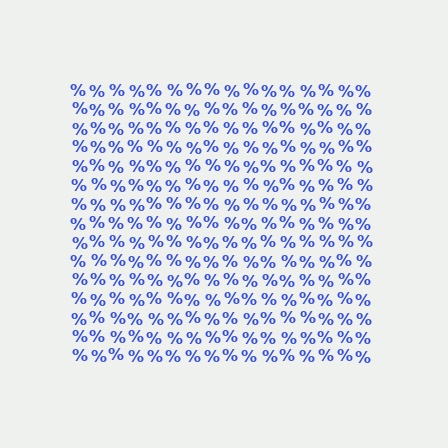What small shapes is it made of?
It is made of small percent signs.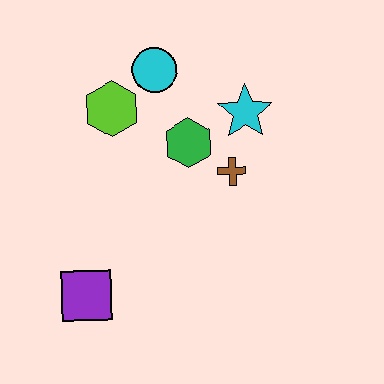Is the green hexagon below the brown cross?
No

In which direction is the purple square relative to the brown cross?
The purple square is to the left of the brown cross.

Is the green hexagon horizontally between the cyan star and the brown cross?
No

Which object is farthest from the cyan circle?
The purple square is farthest from the cyan circle.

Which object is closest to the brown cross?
The green hexagon is closest to the brown cross.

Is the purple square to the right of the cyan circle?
No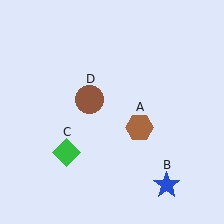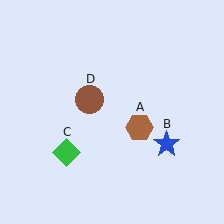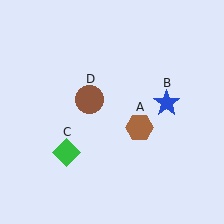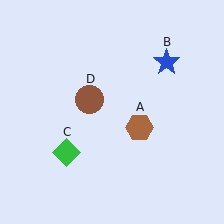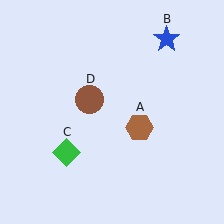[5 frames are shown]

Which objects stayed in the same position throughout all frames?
Brown hexagon (object A) and green diamond (object C) and brown circle (object D) remained stationary.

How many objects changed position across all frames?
1 object changed position: blue star (object B).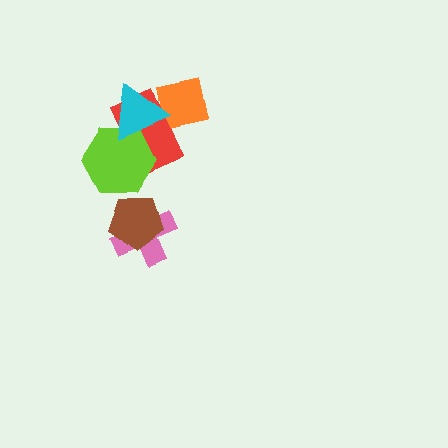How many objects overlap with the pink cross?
1 object overlaps with the pink cross.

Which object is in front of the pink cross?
The brown pentagon is in front of the pink cross.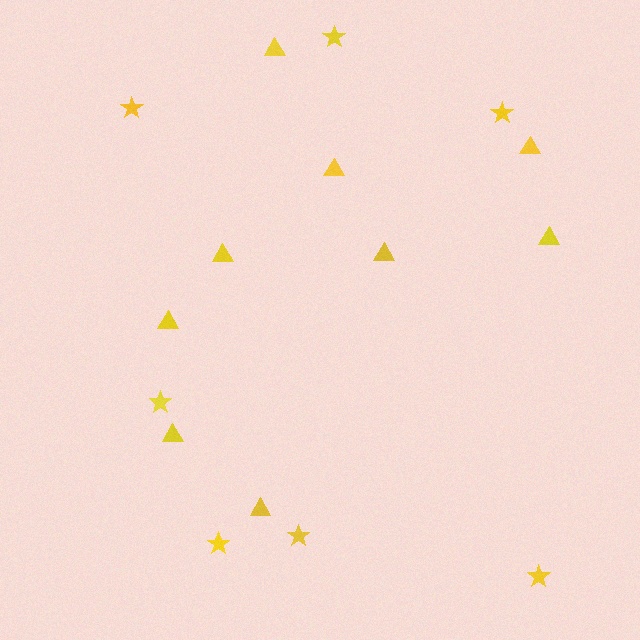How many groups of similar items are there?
There are 2 groups: one group of triangles (9) and one group of stars (7).